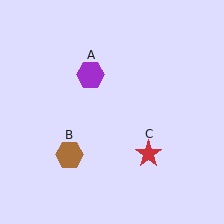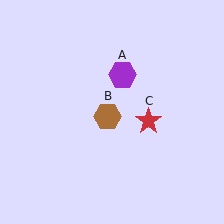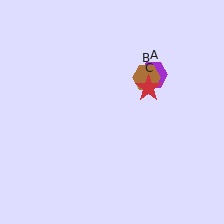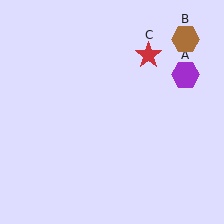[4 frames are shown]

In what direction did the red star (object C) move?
The red star (object C) moved up.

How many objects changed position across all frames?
3 objects changed position: purple hexagon (object A), brown hexagon (object B), red star (object C).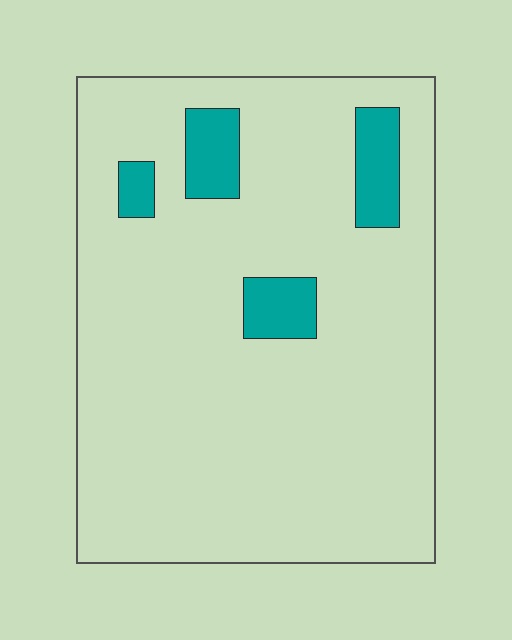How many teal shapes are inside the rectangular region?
4.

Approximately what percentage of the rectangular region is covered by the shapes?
Approximately 10%.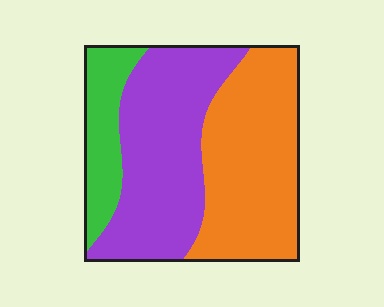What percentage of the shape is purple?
Purple takes up about two fifths (2/5) of the shape.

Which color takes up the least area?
Green, at roughly 15%.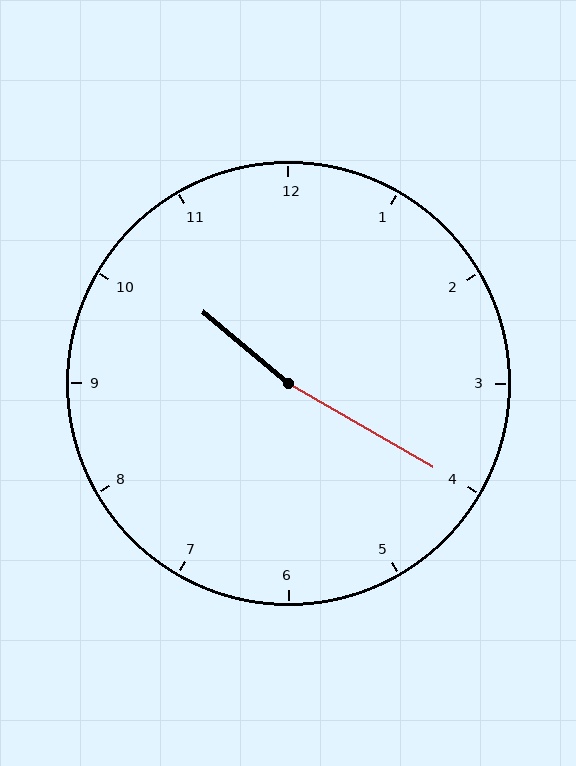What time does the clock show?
10:20.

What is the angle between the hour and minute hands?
Approximately 170 degrees.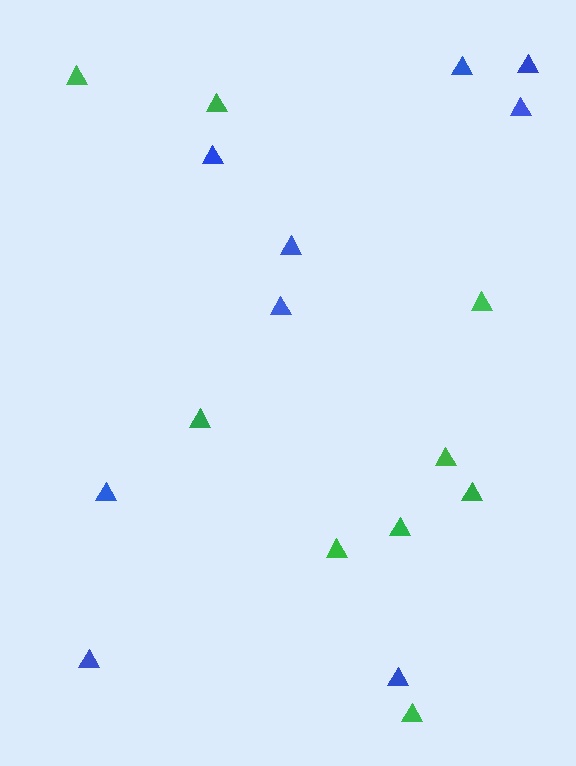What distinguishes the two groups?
There are 2 groups: one group of green triangles (9) and one group of blue triangles (9).